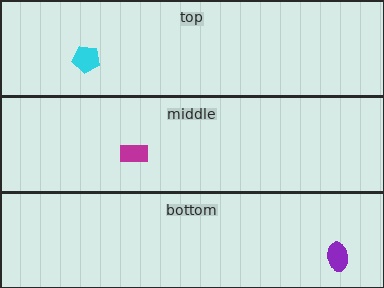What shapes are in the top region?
The cyan pentagon.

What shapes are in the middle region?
The magenta rectangle.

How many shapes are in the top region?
1.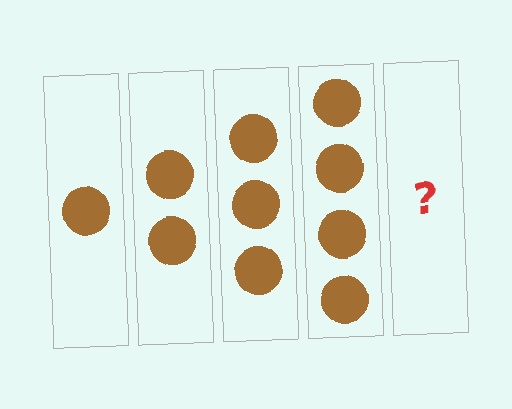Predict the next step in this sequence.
The next step is 5 circles.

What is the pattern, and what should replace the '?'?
The pattern is that each step adds one more circle. The '?' should be 5 circles.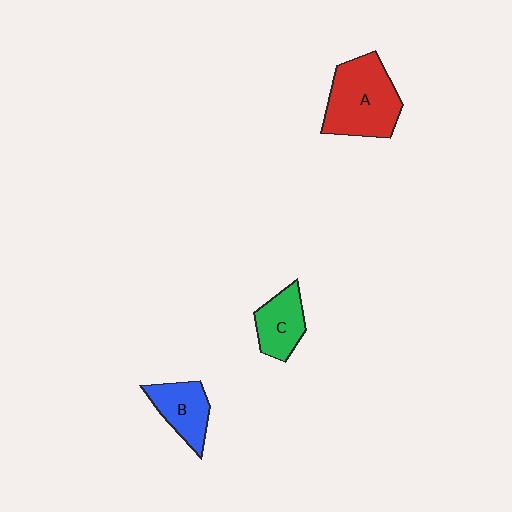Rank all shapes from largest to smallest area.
From largest to smallest: A (red), B (blue), C (green).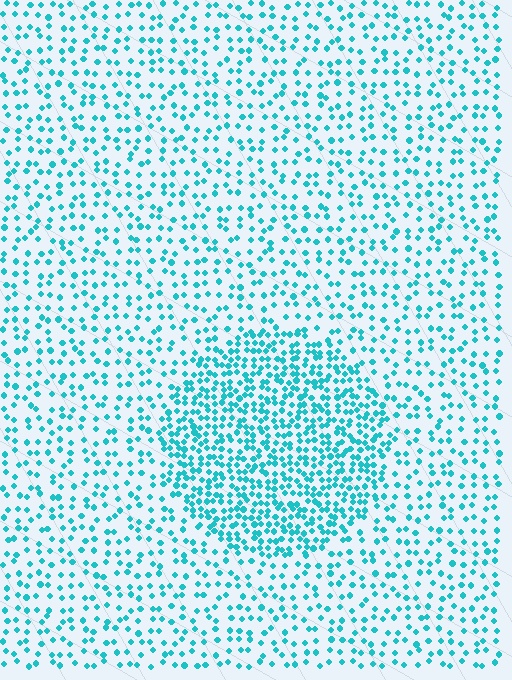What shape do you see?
I see a circle.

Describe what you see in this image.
The image contains small cyan elements arranged at two different densities. A circle-shaped region is visible where the elements are more densely packed than the surrounding area.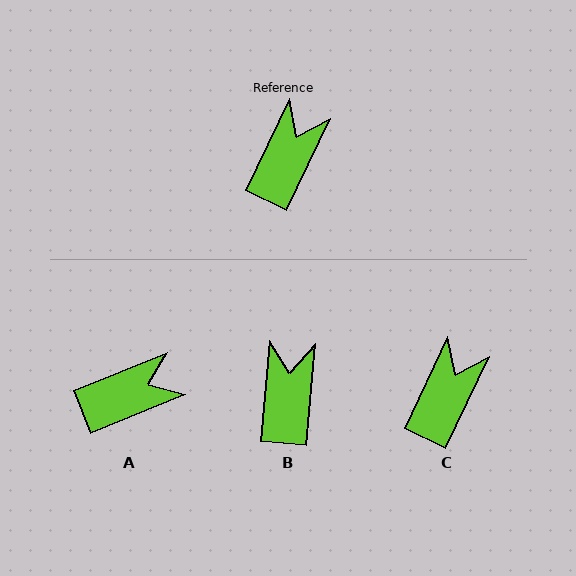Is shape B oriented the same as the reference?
No, it is off by about 21 degrees.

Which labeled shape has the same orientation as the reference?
C.